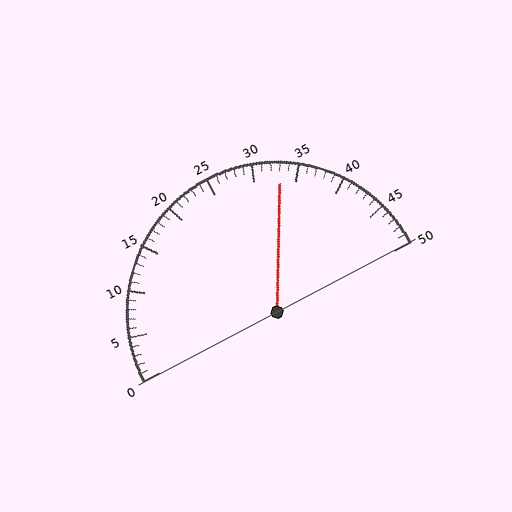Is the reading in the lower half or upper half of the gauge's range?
The reading is in the upper half of the range (0 to 50).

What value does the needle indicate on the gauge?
The needle indicates approximately 33.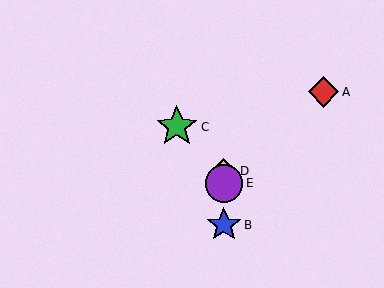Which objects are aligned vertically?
Objects B, D, E are aligned vertically.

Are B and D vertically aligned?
Yes, both are at x≈224.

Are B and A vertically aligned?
No, B is at x≈224 and A is at x≈323.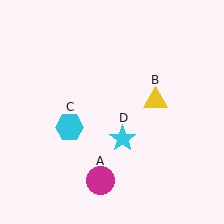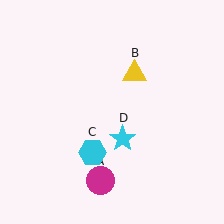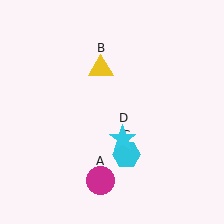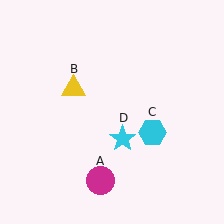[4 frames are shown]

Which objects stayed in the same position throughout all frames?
Magenta circle (object A) and cyan star (object D) remained stationary.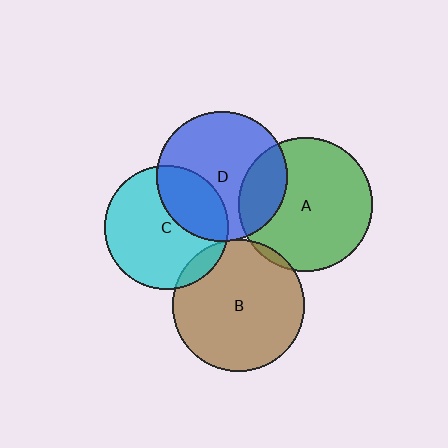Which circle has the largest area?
Circle A (green).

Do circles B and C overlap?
Yes.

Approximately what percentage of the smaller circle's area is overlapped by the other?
Approximately 10%.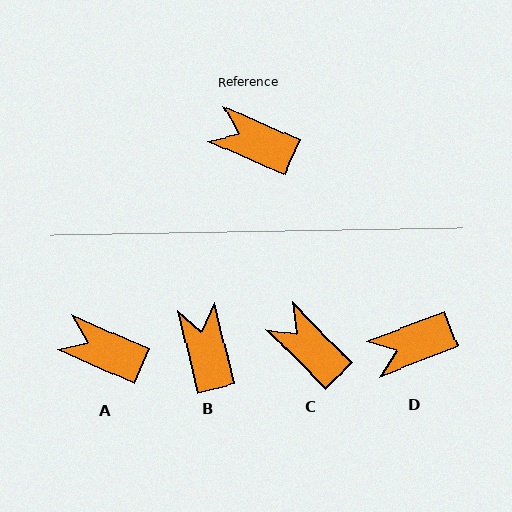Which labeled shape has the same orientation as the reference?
A.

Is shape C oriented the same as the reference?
No, it is off by about 22 degrees.